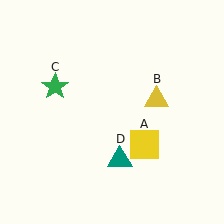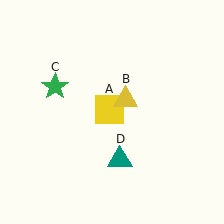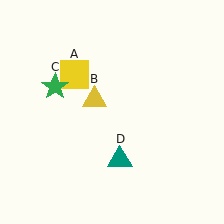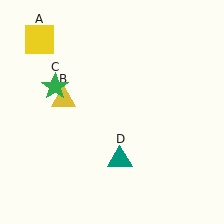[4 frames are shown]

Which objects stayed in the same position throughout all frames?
Green star (object C) and teal triangle (object D) remained stationary.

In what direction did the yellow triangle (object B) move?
The yellow triangle (object B) moved left.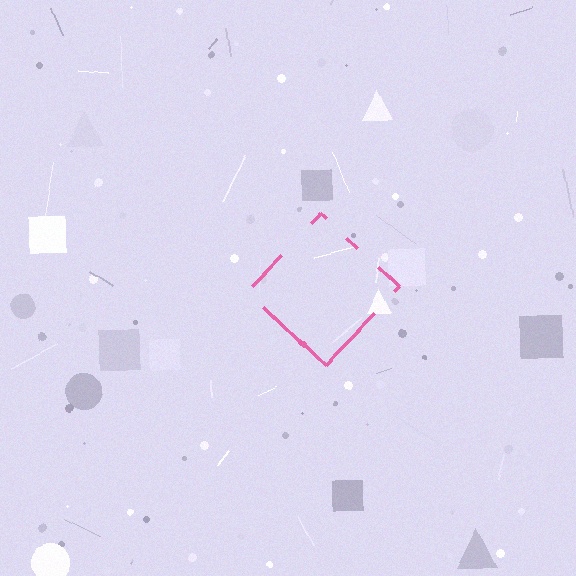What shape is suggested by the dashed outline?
The dashed outline suggests a diamond.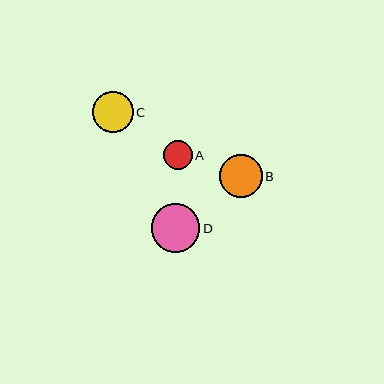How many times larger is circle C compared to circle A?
Circle C is approximately 1.4 times the size of circle A.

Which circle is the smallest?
Circle A is the smallest with a size of approximately 29 pixels.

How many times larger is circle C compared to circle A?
Circle C is approximately 1.4 times the size of circle A.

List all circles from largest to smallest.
From largest to smallest: D, B, C, A.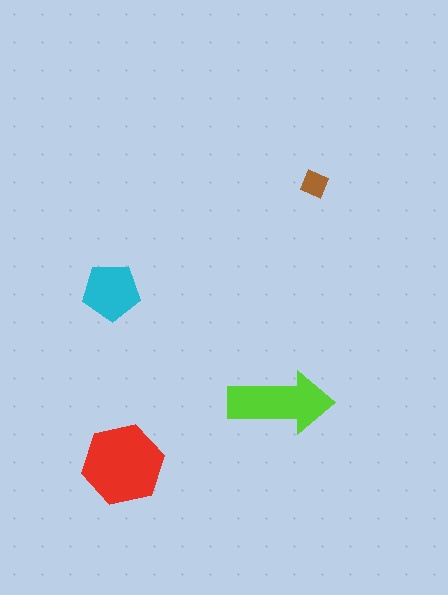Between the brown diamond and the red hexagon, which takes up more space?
The red hexagon.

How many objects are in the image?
There are 4 objects in the image.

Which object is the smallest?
The brown diamond.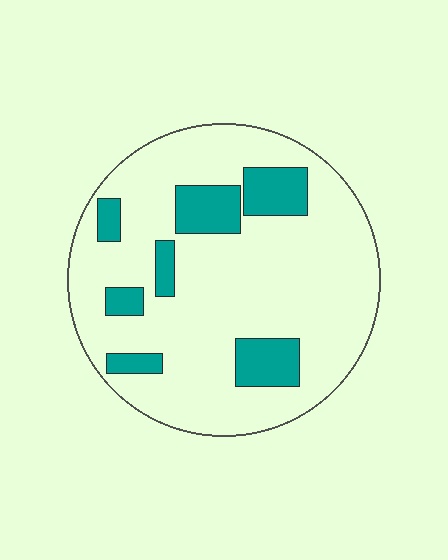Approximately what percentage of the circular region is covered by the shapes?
Approximately 20%.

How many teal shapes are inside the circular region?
7.